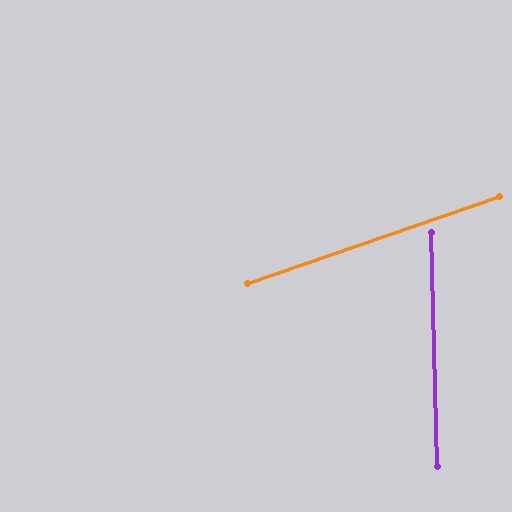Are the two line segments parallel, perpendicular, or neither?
Neither parallel nor perpendicular — they differ by about 72°.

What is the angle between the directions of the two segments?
Approximately 72 degrees.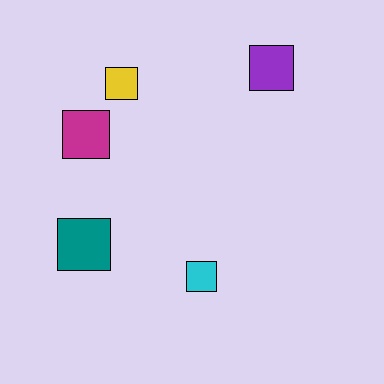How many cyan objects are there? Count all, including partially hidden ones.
There is 1 cyan object.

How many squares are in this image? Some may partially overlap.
There are 5 squares.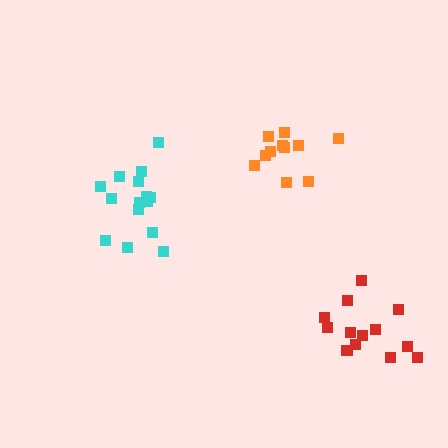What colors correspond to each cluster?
The clusters are colored: cyan, orange, red.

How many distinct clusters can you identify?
There are 3 distinct clusters.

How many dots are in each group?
Group 1: 15 dots, Group 2: 11 dots, Group 3: 13 dots (39 total).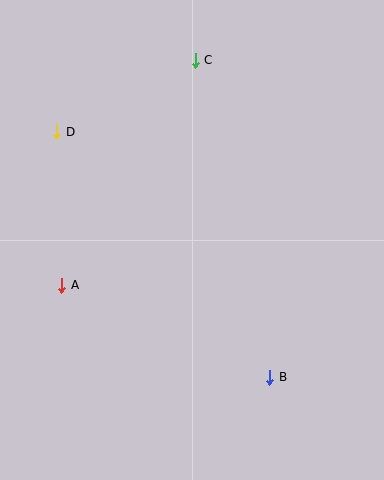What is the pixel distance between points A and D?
The distance between A and D is 154 pixels.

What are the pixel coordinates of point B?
Point B is at (269, 377).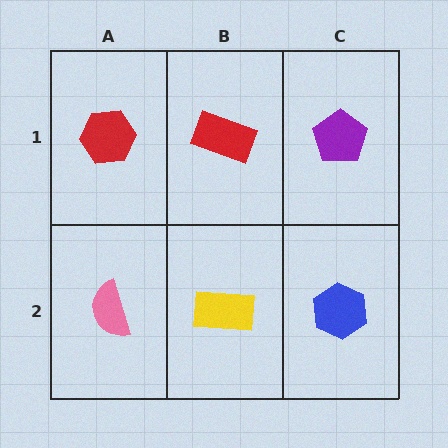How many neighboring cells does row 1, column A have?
2.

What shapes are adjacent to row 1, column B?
A yellow rectangle (row 2, column B), a red hexagon (row 1, column A), a purple pentagon (row 1, column C).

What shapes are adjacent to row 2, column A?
A red hexagon (row 1, column A), a yellow rectangle (row 2, column B).